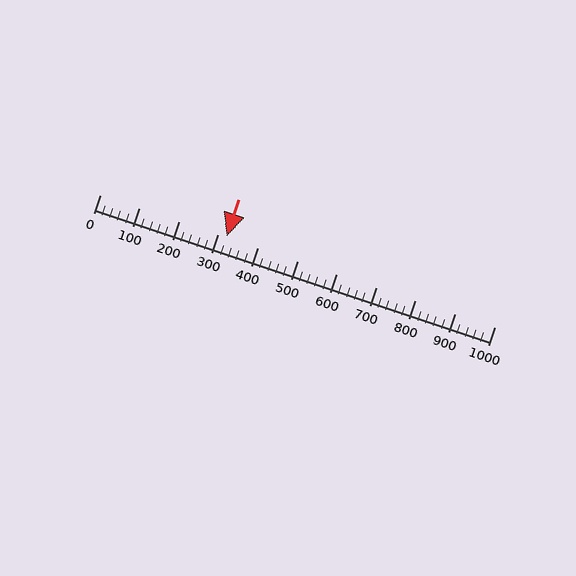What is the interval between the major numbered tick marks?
The major tick marks are spaced 100 units apart.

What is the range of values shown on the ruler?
The ruler shows values from 0 to 1000.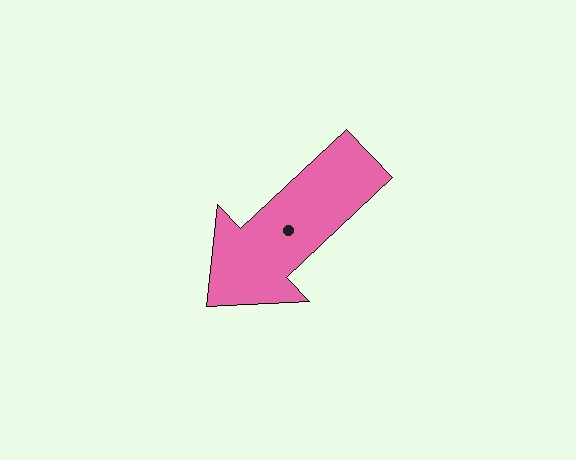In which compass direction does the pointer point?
Southwest.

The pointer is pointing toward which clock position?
Roughly 8 o'clock.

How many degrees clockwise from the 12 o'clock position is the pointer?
Approximately 227 degrees.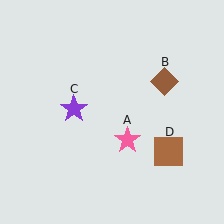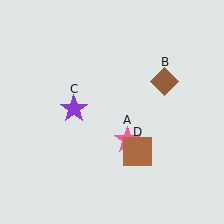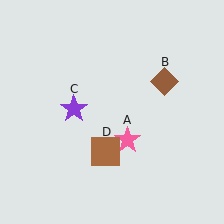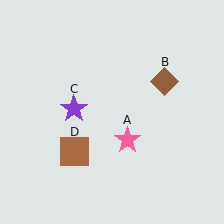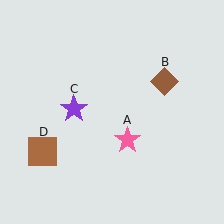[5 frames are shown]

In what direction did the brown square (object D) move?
The brown square (object D) moved left.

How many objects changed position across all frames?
1 object changed position: brown square (object D).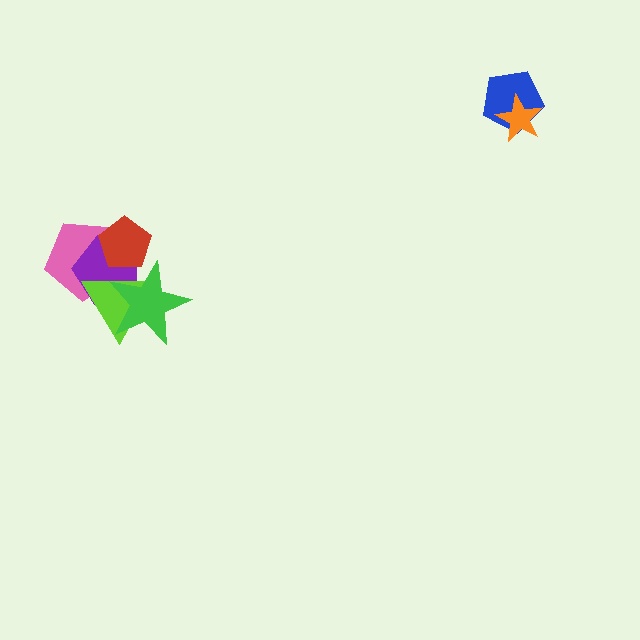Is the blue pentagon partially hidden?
Yes, it is partially covered by another shape.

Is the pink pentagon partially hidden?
Yes, it is partially covered by another shape.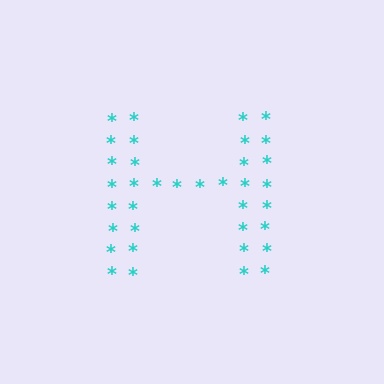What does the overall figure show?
The overall figure shows the letter H.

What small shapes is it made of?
It is made of small asterisks.